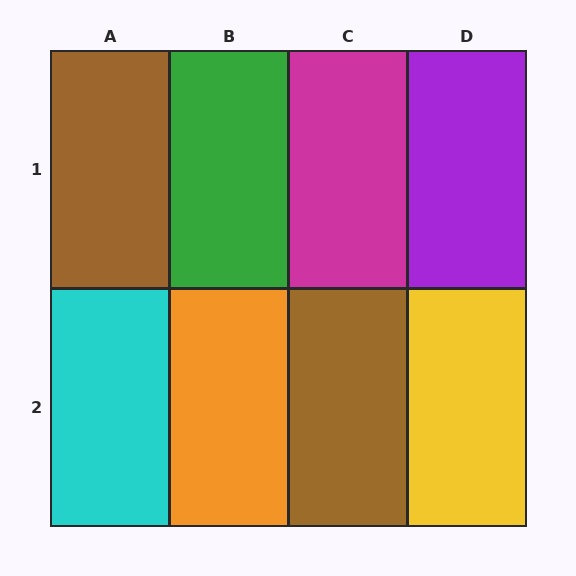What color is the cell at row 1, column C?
Magenta.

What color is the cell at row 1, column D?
Purple.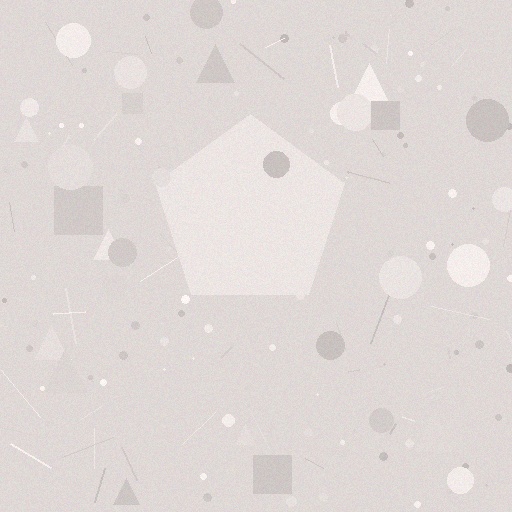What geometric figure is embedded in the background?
A pentagon is embedded in the background.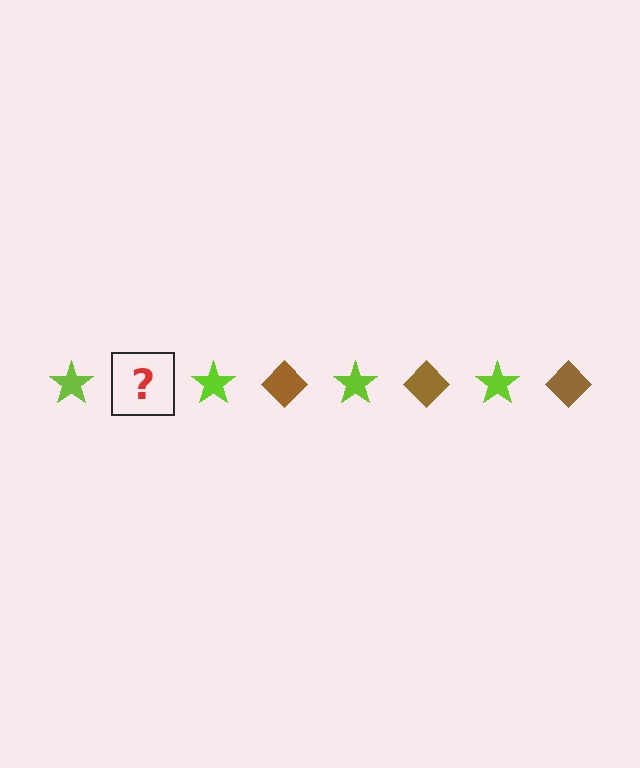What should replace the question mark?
The question mark should be replaced with a brown diamond.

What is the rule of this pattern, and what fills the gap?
The rule is that the pattern alternates between lime star and brown diamond. The gap should be filled with a brown diamond.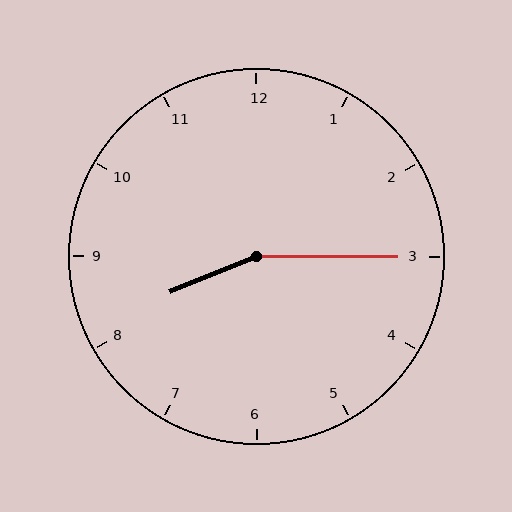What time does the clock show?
8:15.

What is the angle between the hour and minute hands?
Approximately 158 degrees.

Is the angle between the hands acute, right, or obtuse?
It is obtuse.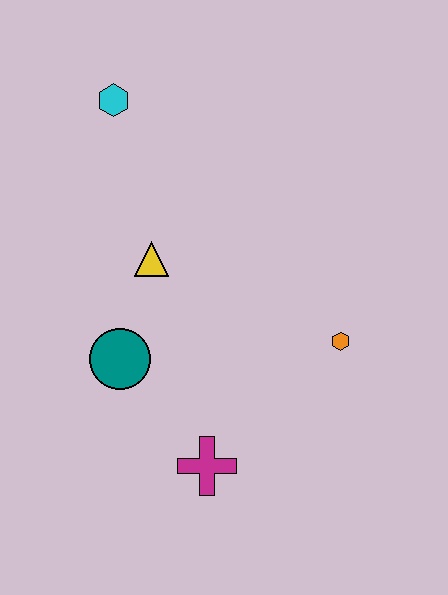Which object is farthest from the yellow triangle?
The magenta cross is farthest from the yellow triangle.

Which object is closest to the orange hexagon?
The magenta cross is closest to the orange hexagon.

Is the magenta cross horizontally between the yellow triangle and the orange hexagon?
Yes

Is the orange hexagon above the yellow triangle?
No